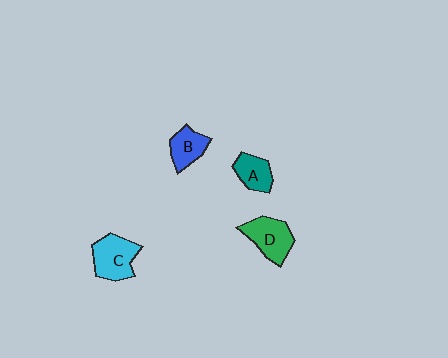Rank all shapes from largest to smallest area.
From largest to smallest: C (cyan), D (green), B (blue), A (teal).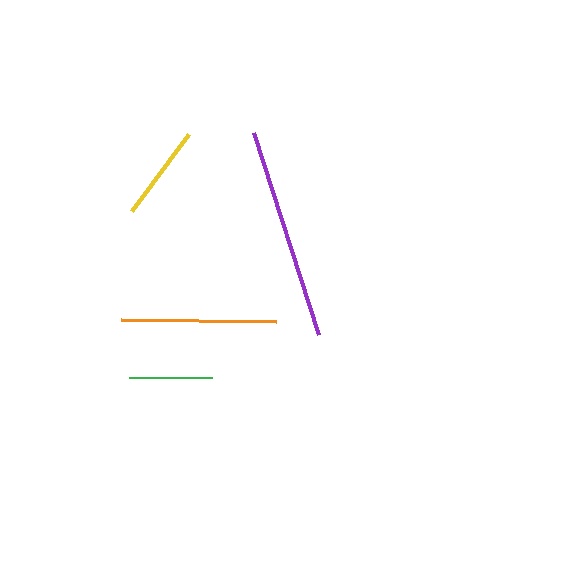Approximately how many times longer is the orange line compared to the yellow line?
The orange line is approximately 1.6 times the length of the yellow line.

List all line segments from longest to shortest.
From longest to shortest: purple, orange, yellow, green.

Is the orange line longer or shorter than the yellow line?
The orange line is longer than the yellow line.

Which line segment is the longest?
The purple line is the longest at approximately 212 pixels.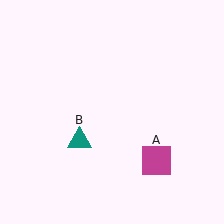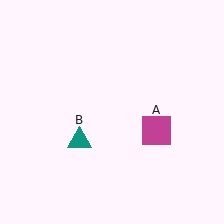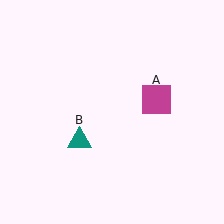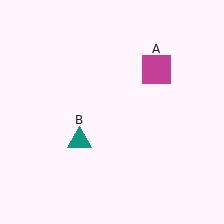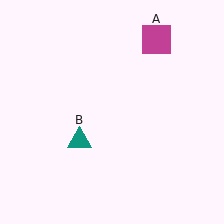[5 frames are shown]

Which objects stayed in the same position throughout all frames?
Teal triangle (object B) remained stationary.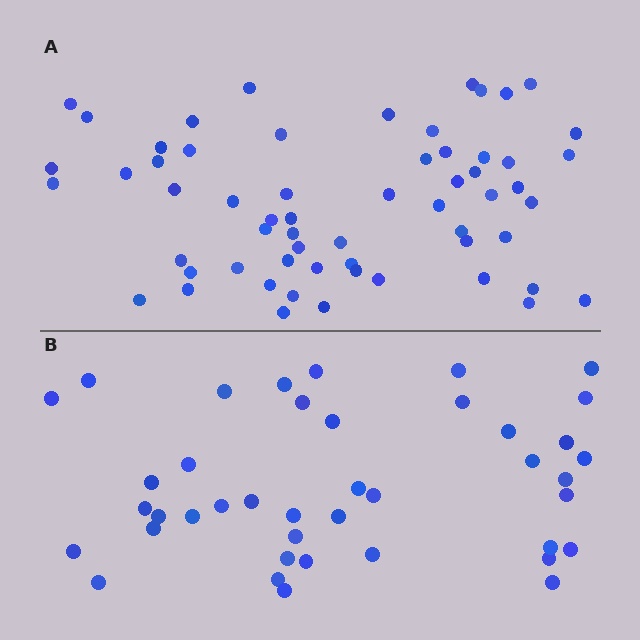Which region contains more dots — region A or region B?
Region A (the top region) has more dots.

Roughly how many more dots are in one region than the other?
Region A has approximately 20 more dots than region B.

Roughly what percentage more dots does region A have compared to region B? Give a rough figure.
About 45% more.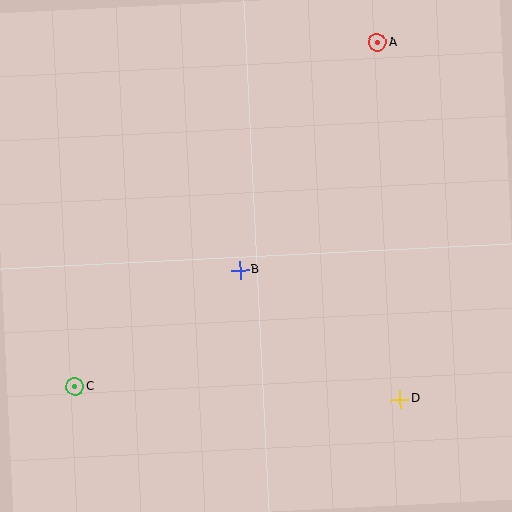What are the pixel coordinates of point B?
Point B is at (240, 270).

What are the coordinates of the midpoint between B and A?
The midpoint between B and A is at (309, 156).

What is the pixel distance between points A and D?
The distance between A and D is 357 pixels.